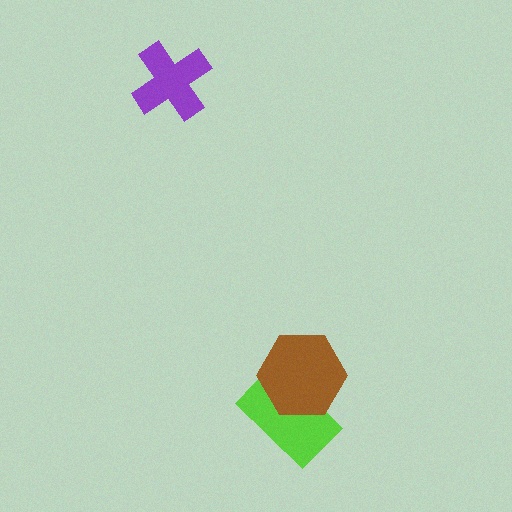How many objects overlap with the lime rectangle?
1 object overlaps with the lime rectangle.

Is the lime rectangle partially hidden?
Yes, it is partially covered by another shape.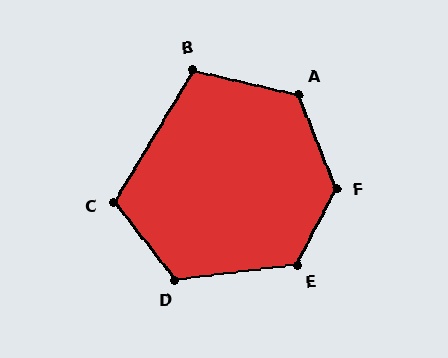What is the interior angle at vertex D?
Approximately 121 degrees (obtuse).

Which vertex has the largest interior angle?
F, at approximately 131 degrees.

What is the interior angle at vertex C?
Approximately 111 degrees (obtuse).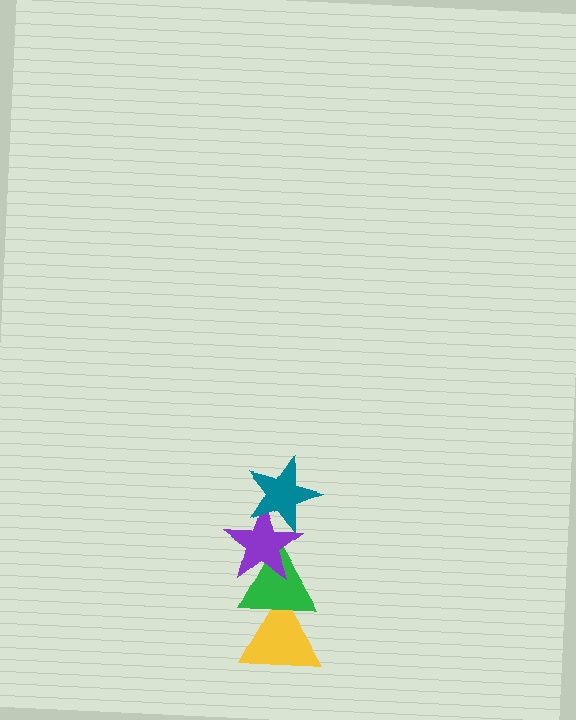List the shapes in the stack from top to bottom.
From top to bottom: the teal star, the purple star, the green triangle, the yellow triangle.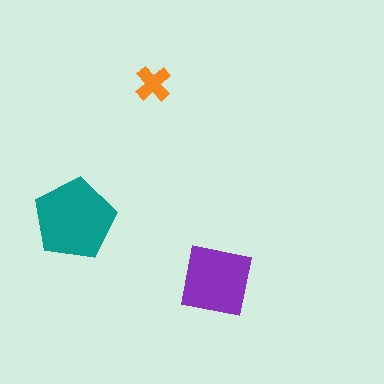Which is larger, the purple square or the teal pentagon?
The teal pentagon.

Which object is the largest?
The teal pentagon.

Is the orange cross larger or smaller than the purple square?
Smaller.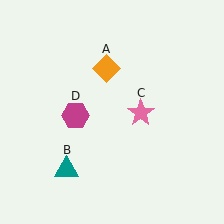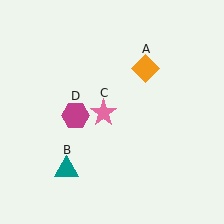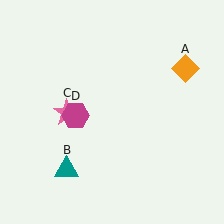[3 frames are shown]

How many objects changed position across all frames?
2 objects changed position: orange diamond (object A), pink star (object C).